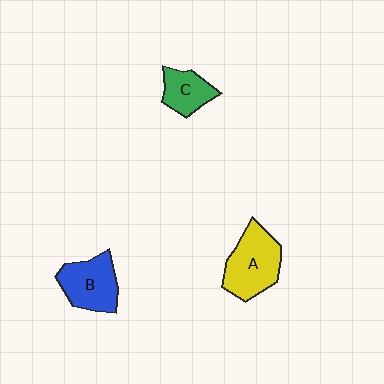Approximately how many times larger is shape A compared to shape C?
Approximately 1.7 times.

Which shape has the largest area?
Shape A (yellow).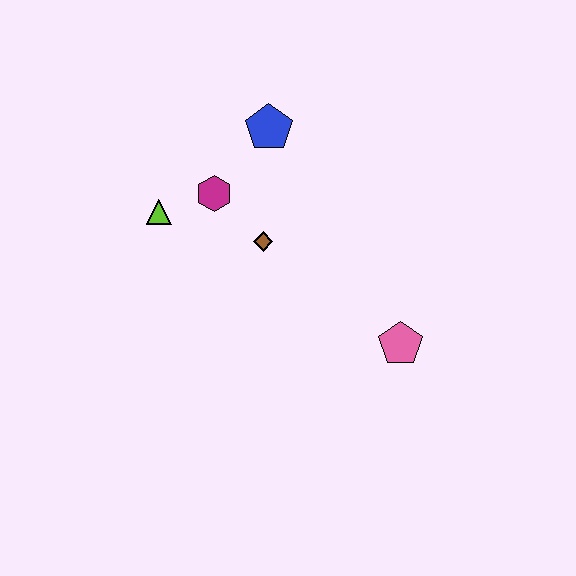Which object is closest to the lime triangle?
The magenta hexagon is closest to the lime triangle.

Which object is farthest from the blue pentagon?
The pink pentagon is farthest from the blue pentagon.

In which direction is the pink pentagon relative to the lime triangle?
The pink pentagon is to the right of the lime triangle.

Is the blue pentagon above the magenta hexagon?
Yes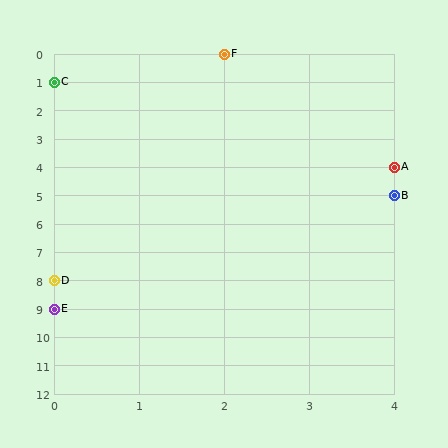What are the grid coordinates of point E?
Point E is at grid coordinates (0, 9).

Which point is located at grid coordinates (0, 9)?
Point E is at (0, 9).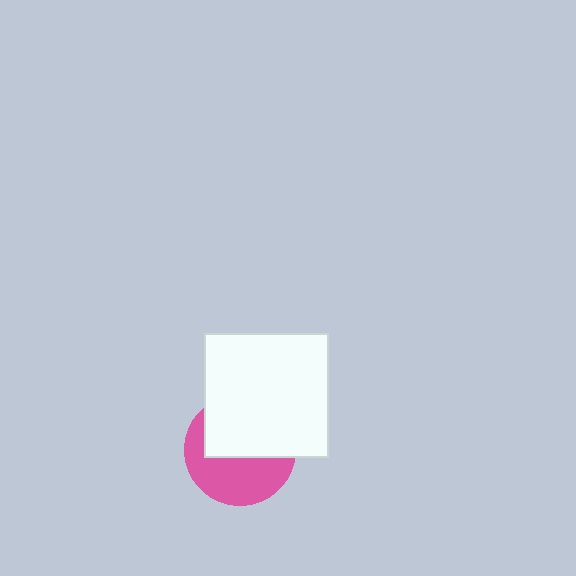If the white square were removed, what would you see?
You would see the complete pink circle.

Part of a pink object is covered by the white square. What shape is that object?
It is a circle.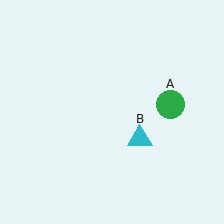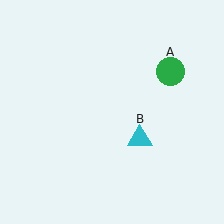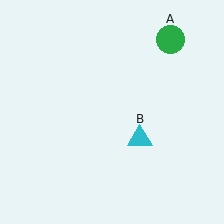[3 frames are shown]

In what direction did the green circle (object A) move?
The green circle (object A) moved up.